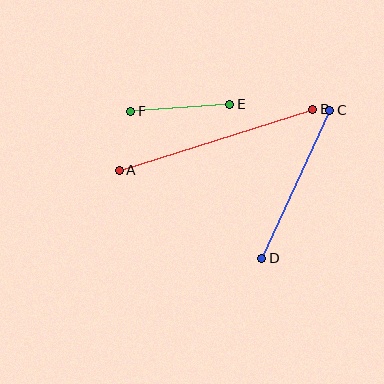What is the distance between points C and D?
The distance is approximately 163 pixels.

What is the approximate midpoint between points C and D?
The midpoint is at approximately (296, 184) pixels.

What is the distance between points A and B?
The distance is approximately 203 pixels.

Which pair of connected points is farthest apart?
Points A and B are farthest apart.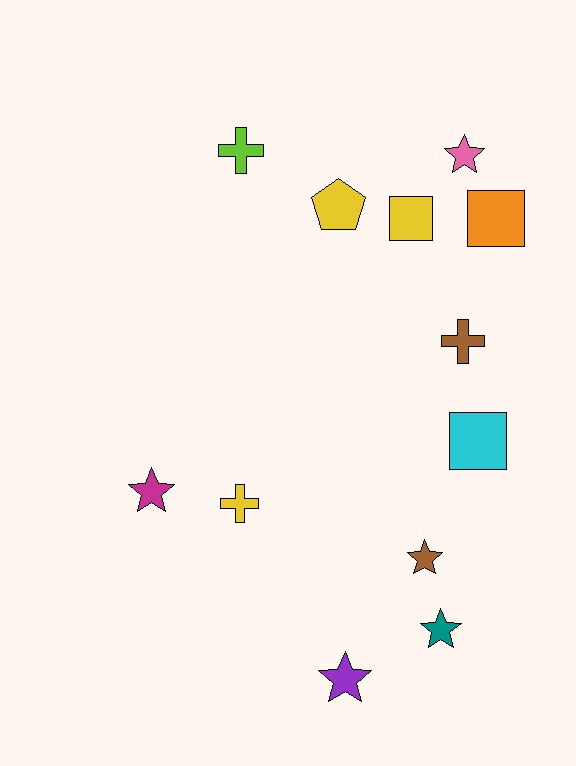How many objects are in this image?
There are 12 objects.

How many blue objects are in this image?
There are no blue objects.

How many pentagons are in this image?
There is 1 pentagon.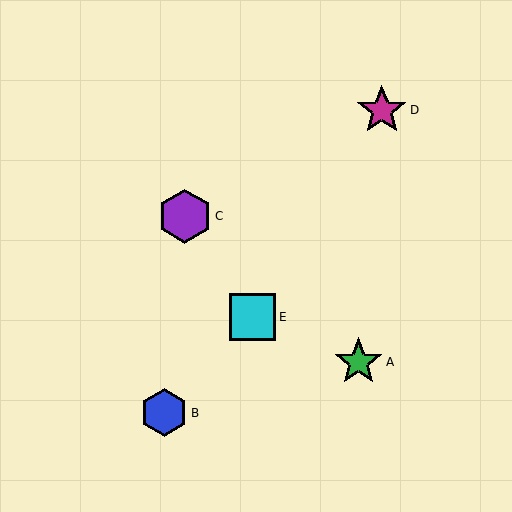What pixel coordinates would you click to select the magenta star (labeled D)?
Click at (382, 110) to select the magenta star D.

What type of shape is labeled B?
Shape B is a blue hexagon.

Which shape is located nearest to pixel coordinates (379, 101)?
The magenta star (labeled D) at (382, 110) is nearest to that location.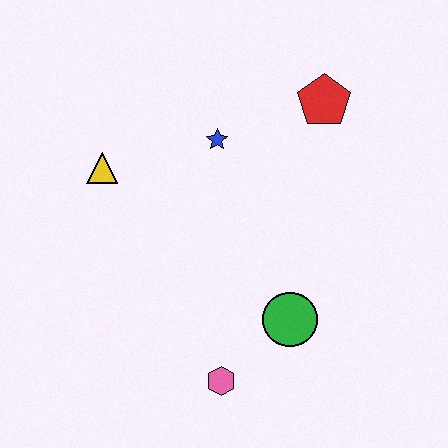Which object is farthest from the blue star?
The pink hexagon is farthest from the blue star.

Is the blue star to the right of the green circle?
No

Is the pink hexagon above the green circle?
No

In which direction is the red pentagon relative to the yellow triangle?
The red pentagon is to the right of the yellow triangle.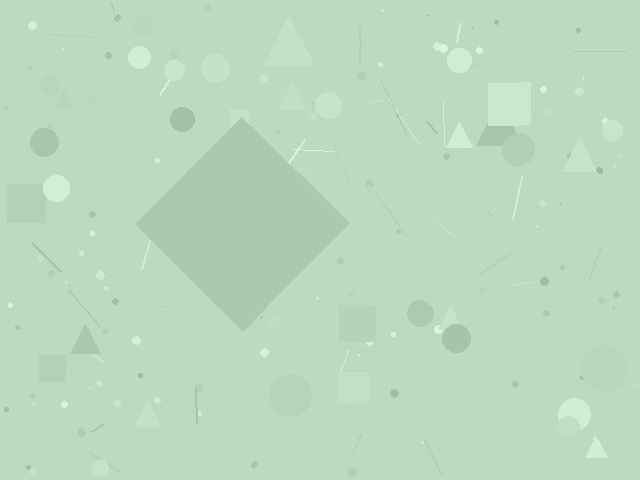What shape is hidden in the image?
A diamond is hidden in the image.